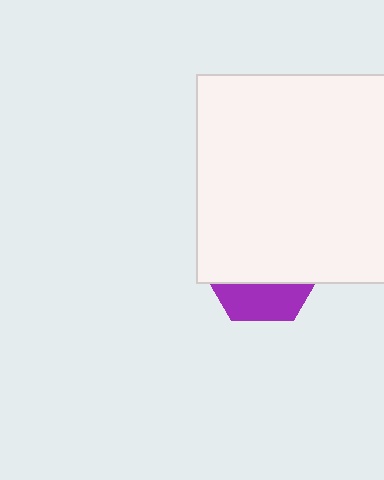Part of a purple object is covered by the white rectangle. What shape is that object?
It is a hexagon.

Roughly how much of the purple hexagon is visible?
A small part of it is visible (roughly 32%).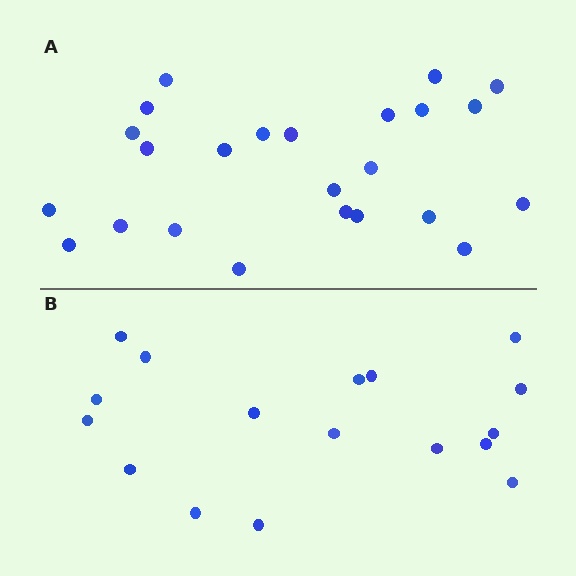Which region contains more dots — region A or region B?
Region A (the top region) has more dots.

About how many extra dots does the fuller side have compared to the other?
Region A has roughly 8 or so more dots than region B.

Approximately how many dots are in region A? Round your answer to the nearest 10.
About 20 dots. (The exact count is 24, which rounds to 20.)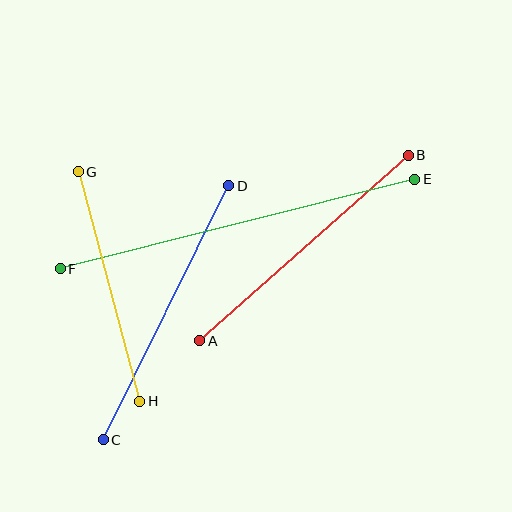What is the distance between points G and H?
The distance is approximately 237 pixels.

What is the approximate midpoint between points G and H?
The midpoint is at approximately (109, 286) pixels.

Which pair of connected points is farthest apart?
Points E and F are farthest apart.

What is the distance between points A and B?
The distance is approximately 279 pixels.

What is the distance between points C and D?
The distance is approximately 284 pixels.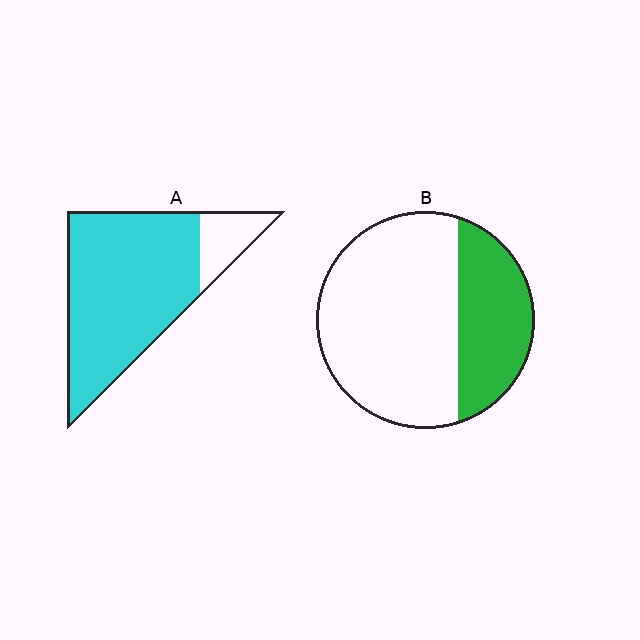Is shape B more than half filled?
No.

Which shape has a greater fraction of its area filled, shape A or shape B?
Shape A.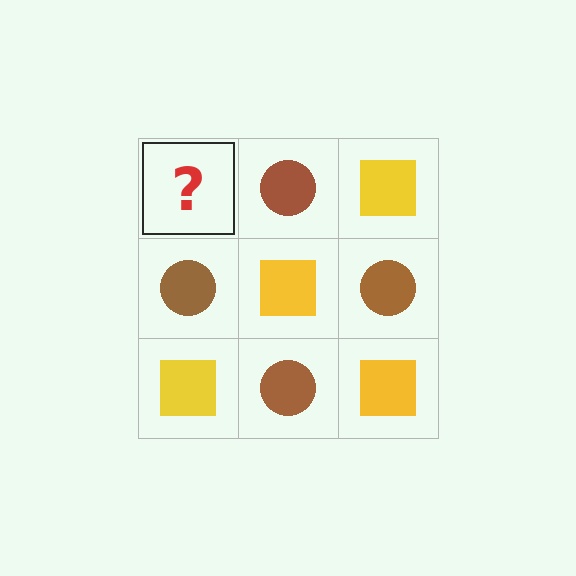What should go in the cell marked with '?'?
The missing cell should contain a yellow square.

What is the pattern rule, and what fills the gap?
The rule is that it alternates yellow square and brown circle in a checkerboard pattern. The gap should be filled with a yellow square.